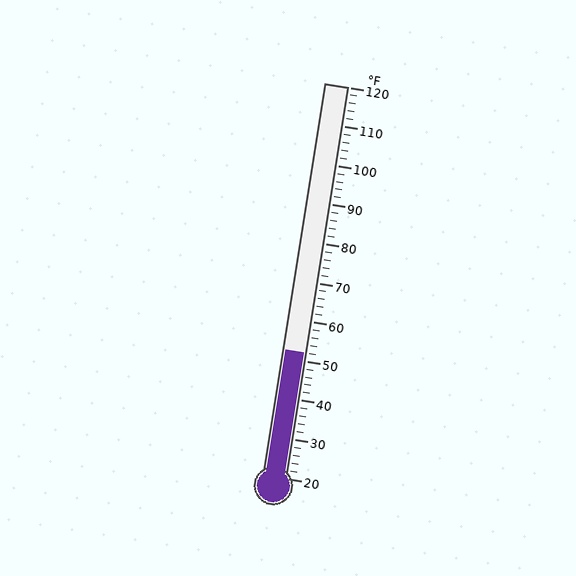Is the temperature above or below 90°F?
The temperature is below 90°F.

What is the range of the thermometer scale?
The thermometer scale ranges from 20°F to 120°F.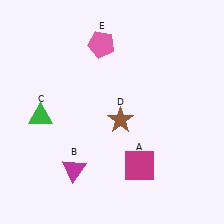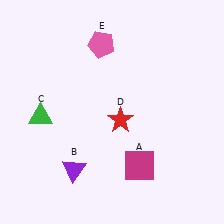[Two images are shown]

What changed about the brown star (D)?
In Image 1, D is brown. In Image 2, it changed to red.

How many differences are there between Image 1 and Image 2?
There are 2 differences between the two images.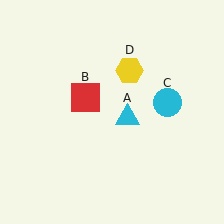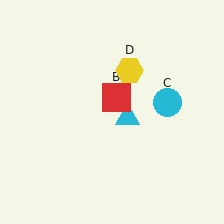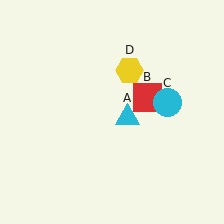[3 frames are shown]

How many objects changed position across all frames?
1 object changed position: red square (object B).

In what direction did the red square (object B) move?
The red square (object B) moved right.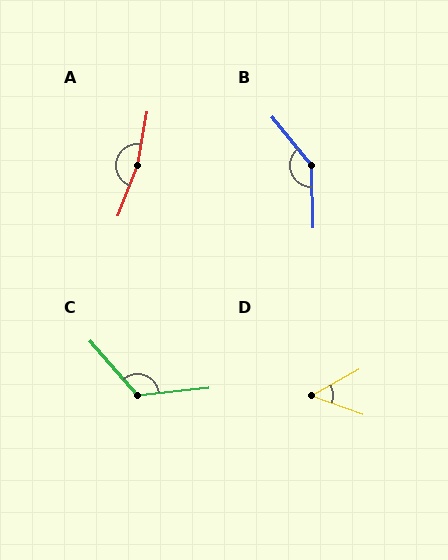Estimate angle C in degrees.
Approximately 125 degrees.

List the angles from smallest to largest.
D (50°), C (125°), B (142°), A (168°).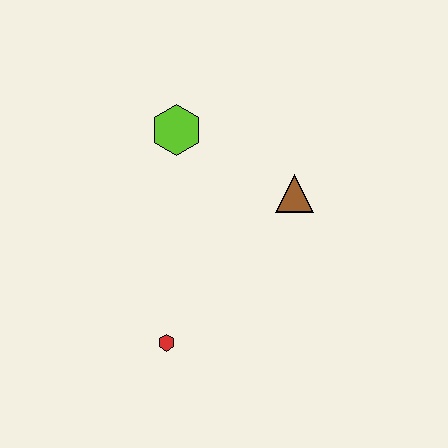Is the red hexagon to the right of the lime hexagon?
No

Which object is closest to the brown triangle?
The lime hexagon is closest to the brown triangle.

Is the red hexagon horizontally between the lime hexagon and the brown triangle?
No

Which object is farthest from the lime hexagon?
The red hexagon is farthest from the lime hexagon.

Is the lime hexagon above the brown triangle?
Yes